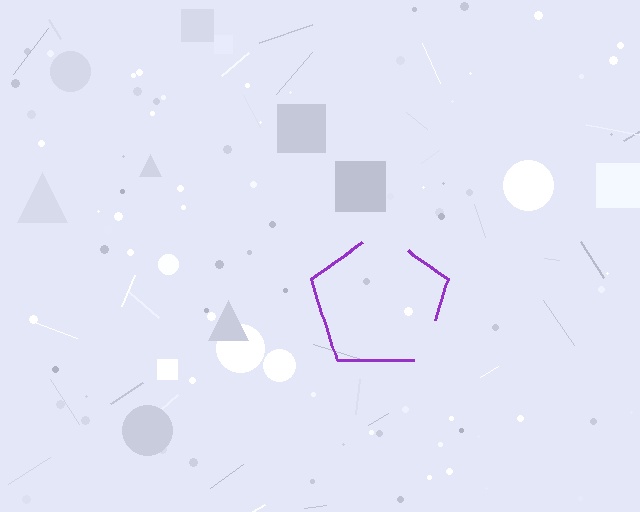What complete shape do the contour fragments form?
The contour fragments form a pentagon.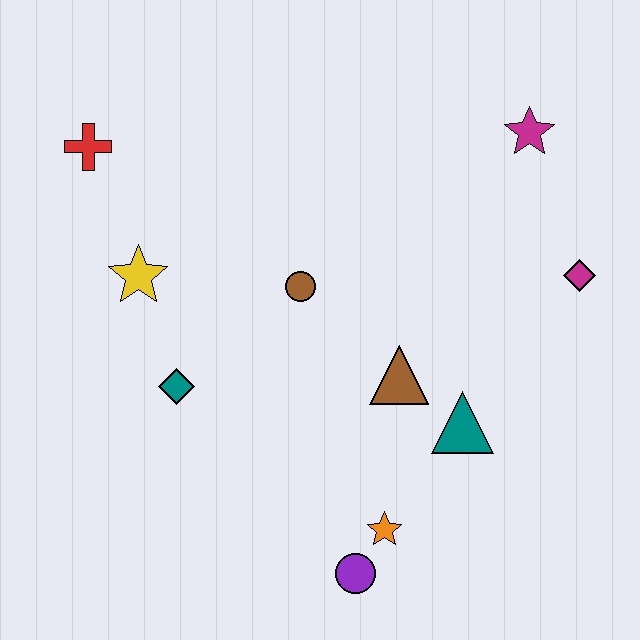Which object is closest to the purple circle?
The orange star is closest to the purple circle.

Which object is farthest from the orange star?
The red cross is farthest from the orange star.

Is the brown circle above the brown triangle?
Yes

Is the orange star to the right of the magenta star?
No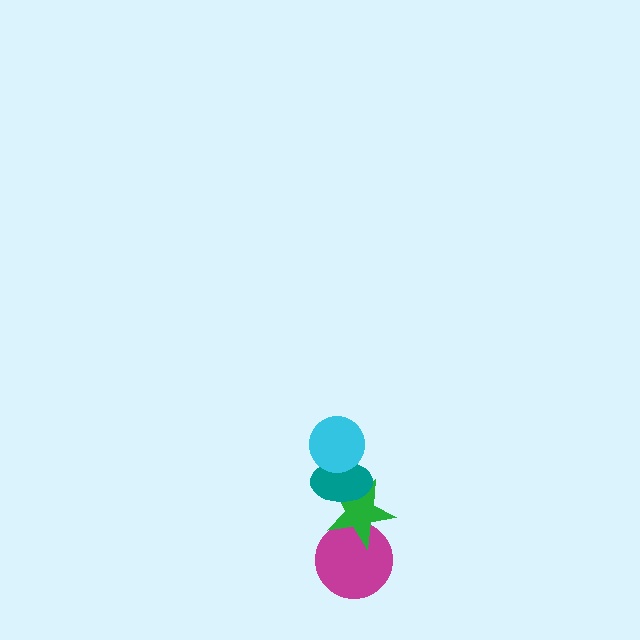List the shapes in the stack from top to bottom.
From top to bottom: the cyan circle, the teal ellipse, the green star, the magenta circle.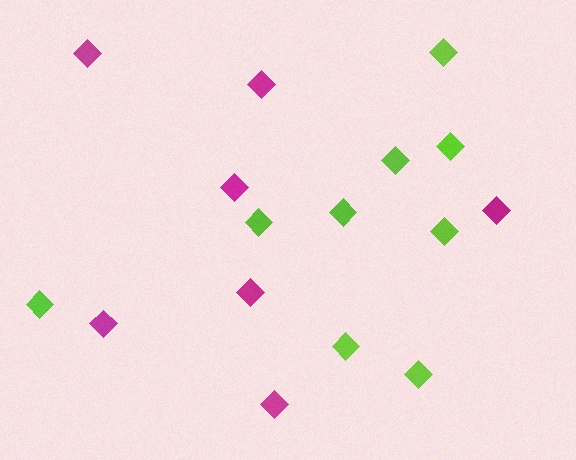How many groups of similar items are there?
There are 2 groups: one group of lime diamonds (9) and one group of magenta diamonds (7).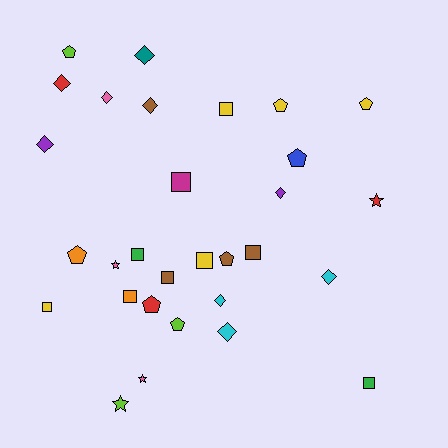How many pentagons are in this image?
There are 8 pentagons.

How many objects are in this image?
There are 30 objects.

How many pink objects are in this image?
There are 3 pink objects.